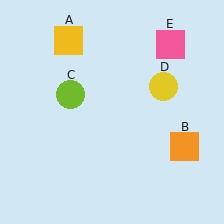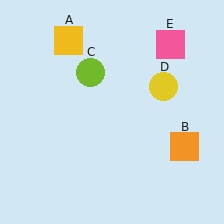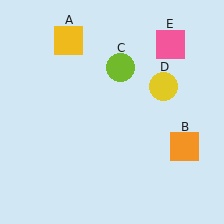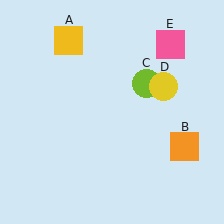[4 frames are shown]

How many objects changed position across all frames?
1 object changed position: lime circle (object C).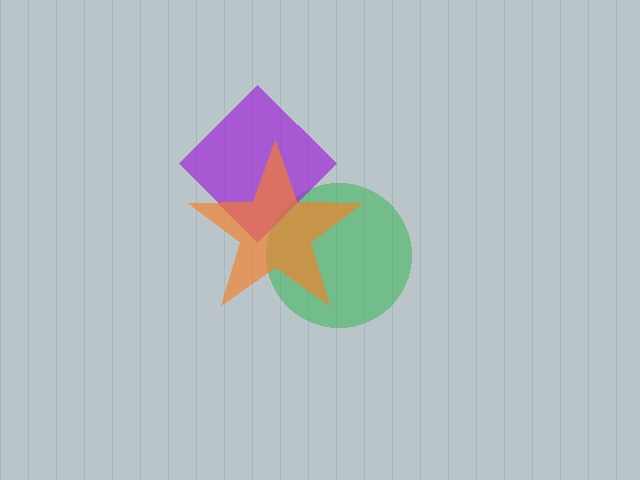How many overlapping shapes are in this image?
There are 3 overlapping shapes in the image.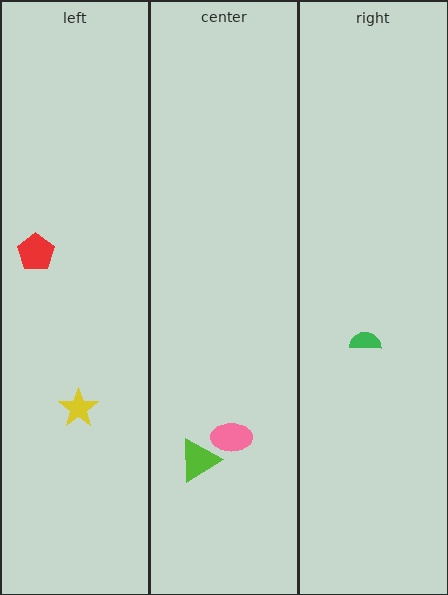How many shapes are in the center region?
2.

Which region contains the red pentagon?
The left region.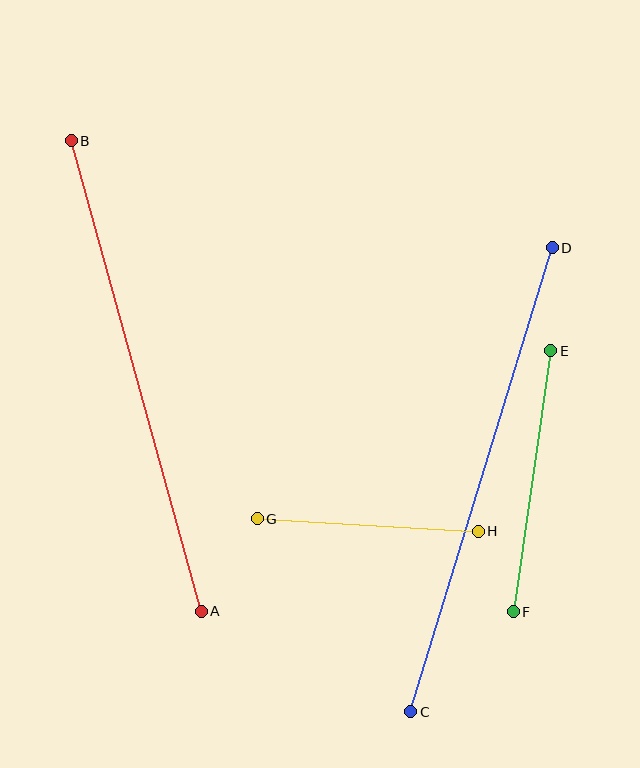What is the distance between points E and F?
The distance is approximately 264 pixels.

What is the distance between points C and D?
The distance is approximately 485 pixels.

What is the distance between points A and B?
The distance is approximately 488 pixels.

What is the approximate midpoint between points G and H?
The midpoint is at approximately (368, 525) pixels.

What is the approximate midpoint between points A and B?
The midpoint is at approximately (136, 376) pixels.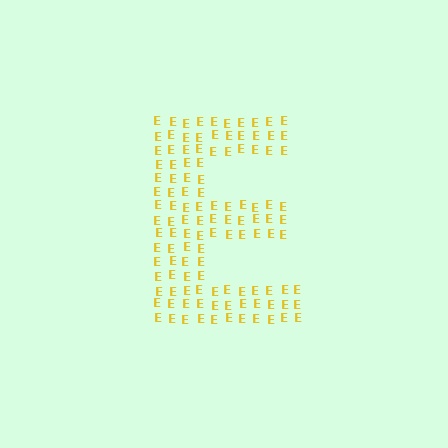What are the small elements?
The small elements are letter E's.